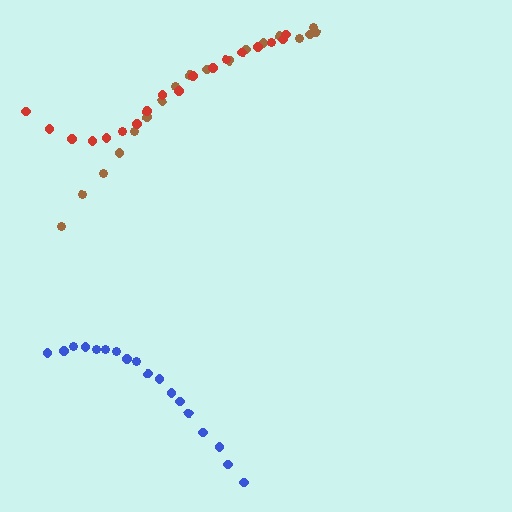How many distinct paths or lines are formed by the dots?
There are 3 distinct paths.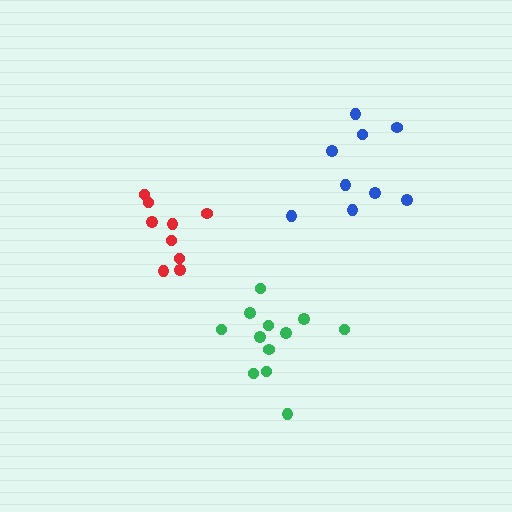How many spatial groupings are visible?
There are 3 spatial groupings.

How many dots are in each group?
Group 1: 9 dots, Group 2: 12 dots, Group 3: 9 dots (30 total).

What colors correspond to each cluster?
The clusters are colored: blue, green, red.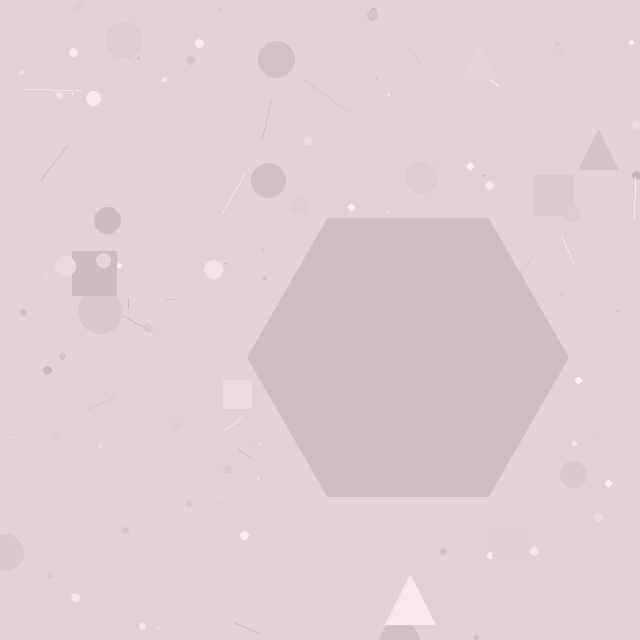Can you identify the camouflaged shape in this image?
The camouflaged shape is a hexagon.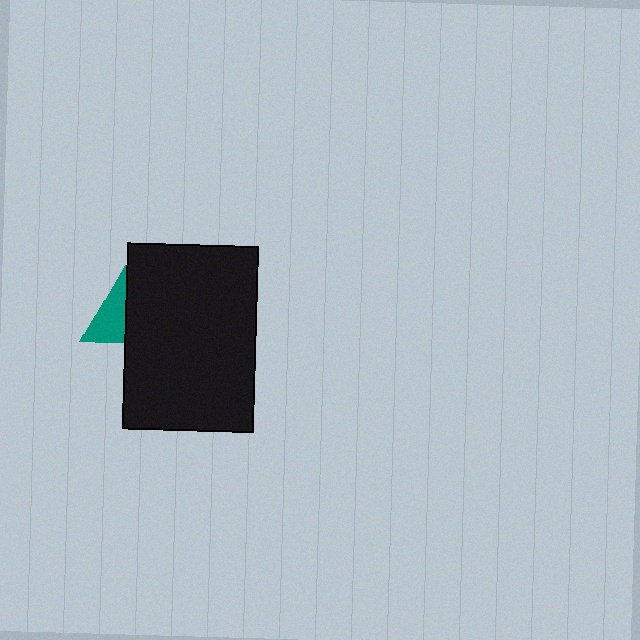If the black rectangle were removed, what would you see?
You would see the complete teal triangle.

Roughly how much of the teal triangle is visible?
A small part of it is visible (roughly 44%).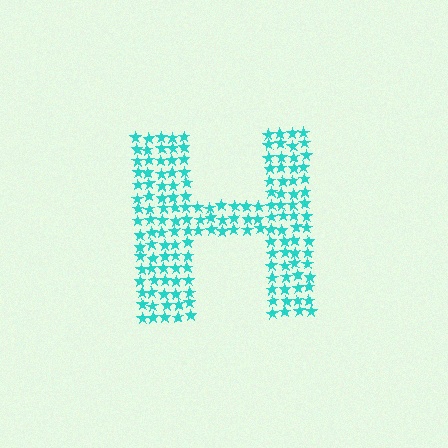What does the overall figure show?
The overall figure shows the letter H.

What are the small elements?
The small elements are stars.